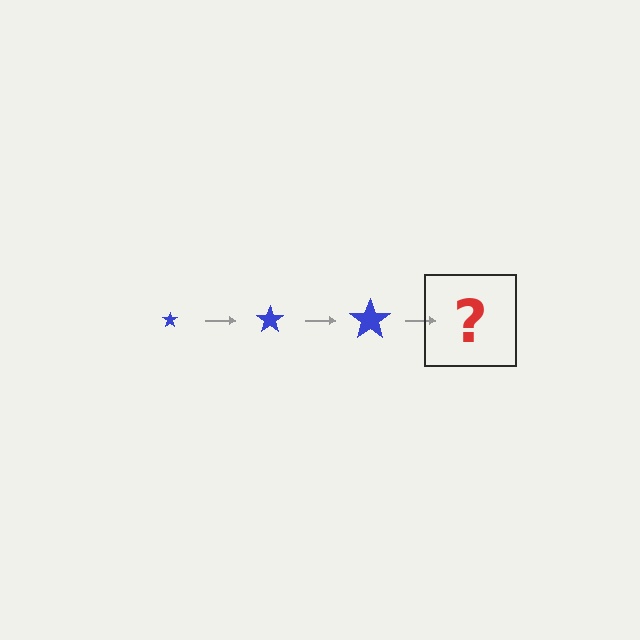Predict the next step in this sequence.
The next step is a blue star, larger than the previous one.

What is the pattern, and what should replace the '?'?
The pattern is that the star gets progressively larger each step. The '?' should be a blue star, larger than the previous one.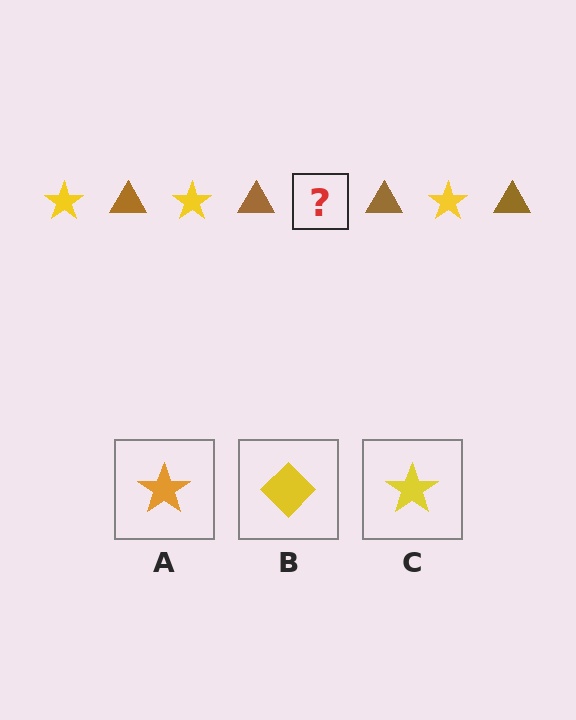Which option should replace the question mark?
Option C.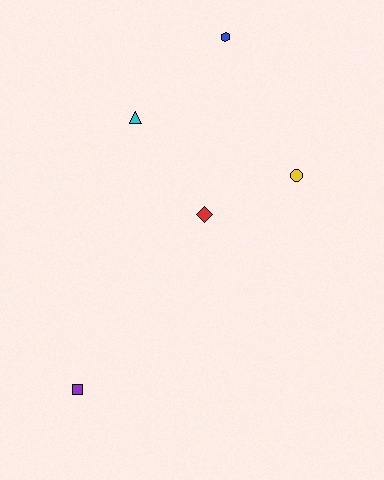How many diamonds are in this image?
There is 1 diamond.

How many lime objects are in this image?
There are no lime objects.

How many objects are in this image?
There are 5 objects.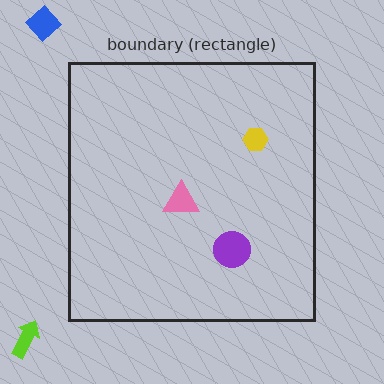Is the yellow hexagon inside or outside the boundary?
Inside.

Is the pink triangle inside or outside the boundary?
Inside.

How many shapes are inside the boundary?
3 inside, 2 outside.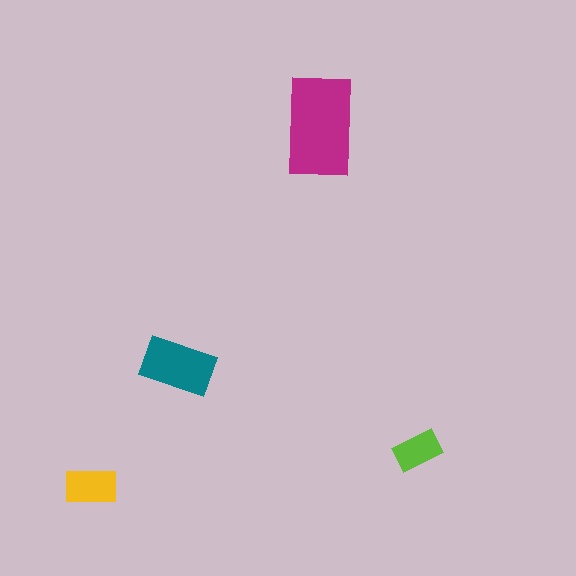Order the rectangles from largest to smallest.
the magenta one, the teal one, the yellow one, the lime one.